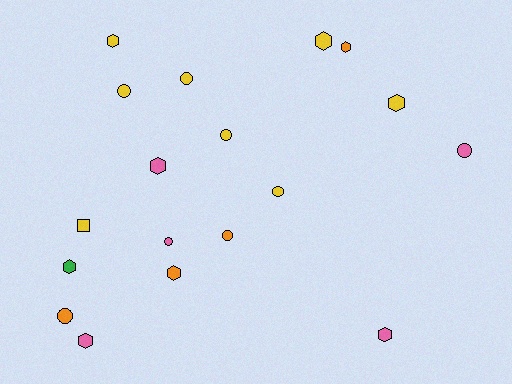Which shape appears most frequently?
Hexagon, with 9 objects.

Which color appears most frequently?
Yellow, with 8 objects.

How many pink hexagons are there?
There are 3 pink hexagons.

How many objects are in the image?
There are 18 objects.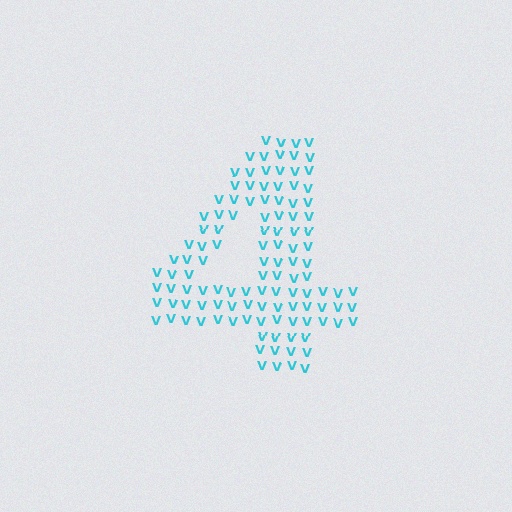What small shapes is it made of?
It is made of small letter V's.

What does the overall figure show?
The overall figure shows the digit 4.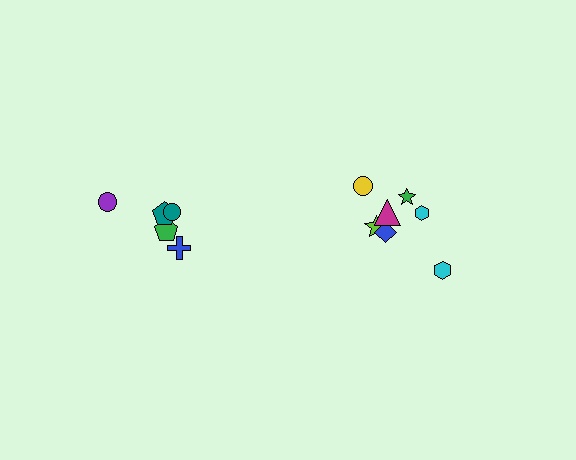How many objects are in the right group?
There are 7 objects.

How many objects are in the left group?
There are 5 objects.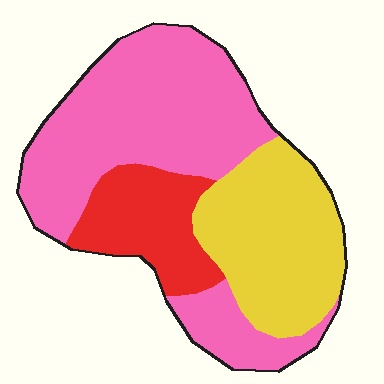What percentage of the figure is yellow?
Yellow covers about 30% of the figure.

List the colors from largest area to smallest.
From largest to smallest: pink, yellow, red.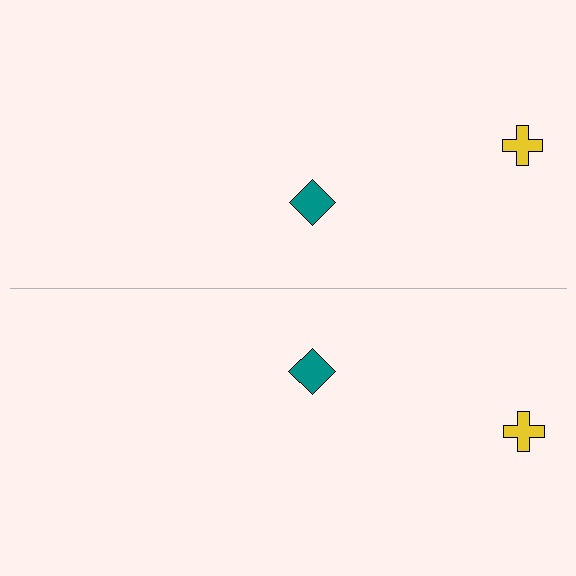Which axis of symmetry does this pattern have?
The pattern has a horizontal axis of symmetry running through the center of the image.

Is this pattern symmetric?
Yes, this pattern has bilateral (reflection) symmetry.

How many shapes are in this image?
There are 4 shapes in this image.